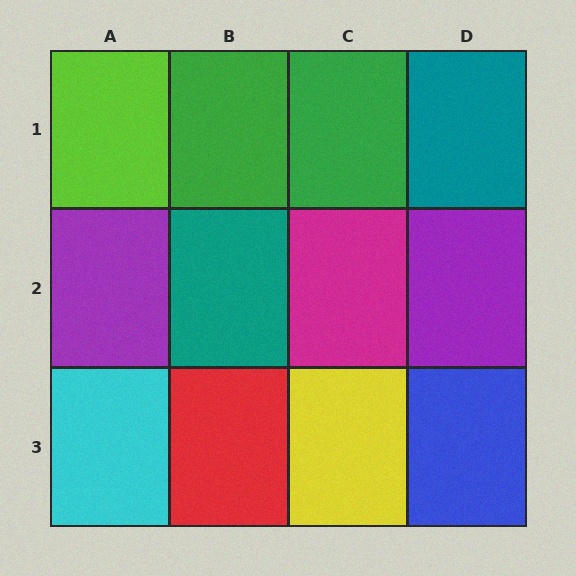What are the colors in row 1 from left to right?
Lime, green, green, teal.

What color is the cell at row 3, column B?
Red.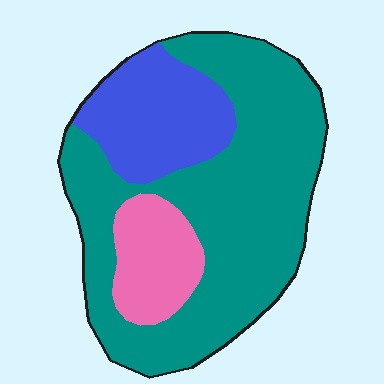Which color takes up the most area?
Teal, at roughly 65%.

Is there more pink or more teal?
Teal.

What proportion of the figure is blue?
Blue covers about 20% of the figure.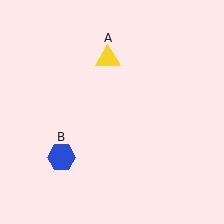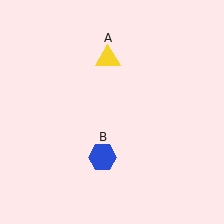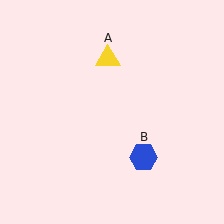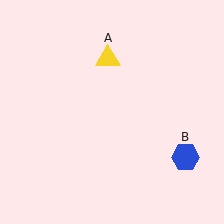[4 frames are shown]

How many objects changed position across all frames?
1 object changed position: blue hexagon (object B).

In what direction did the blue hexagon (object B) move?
The blue hexagon (object B) moved right.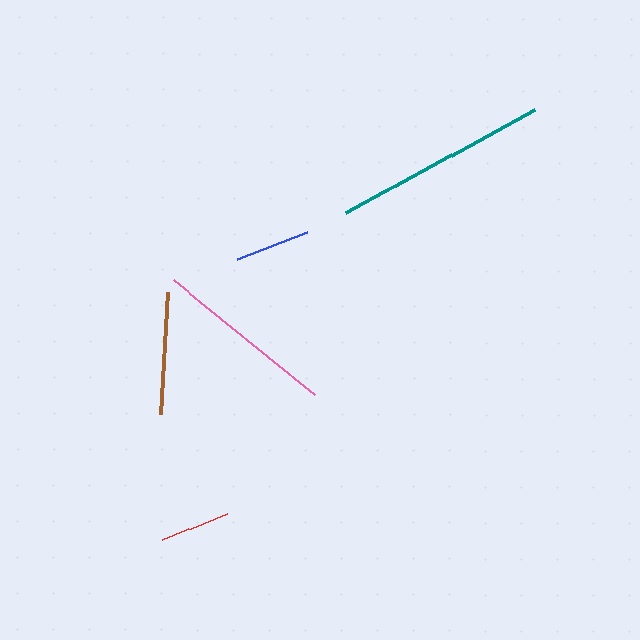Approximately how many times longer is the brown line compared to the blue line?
The brown line is approximately 1.6 times the length of the blue line.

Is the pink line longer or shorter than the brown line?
The pink line is longer than the brown line.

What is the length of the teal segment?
The teal segment is approximately 215 pixels long.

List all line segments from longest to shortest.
From longest to shortest: teal, pink, brown, blue, red.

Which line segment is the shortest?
The red line is the shortest at approximately 70 pixels.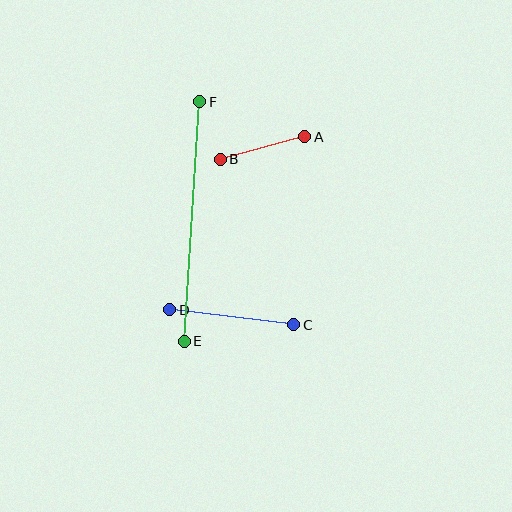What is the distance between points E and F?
The distance is approximately 240 pixels.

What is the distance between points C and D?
The distance is approximately 125 pixels.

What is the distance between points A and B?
The distance is approximately 87 pixels.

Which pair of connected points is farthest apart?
Points E and F are farthest apart.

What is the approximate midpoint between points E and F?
The midpoint is at approximately (192, 222) pixels.